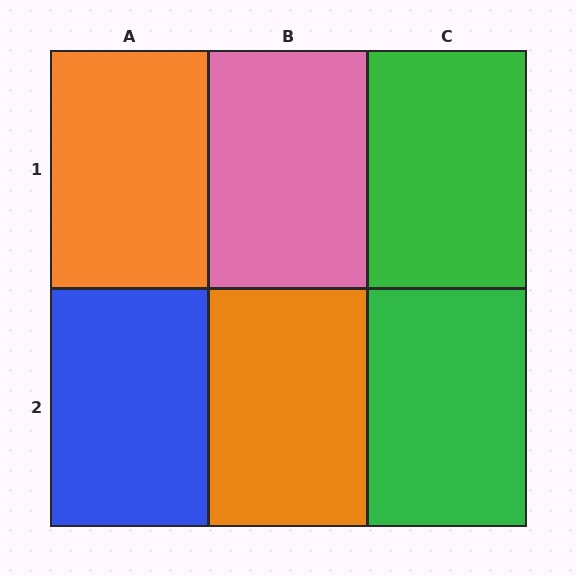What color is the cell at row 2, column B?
Orange.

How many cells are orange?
2 cells are orange.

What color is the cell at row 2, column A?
Blue.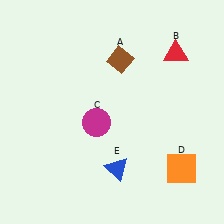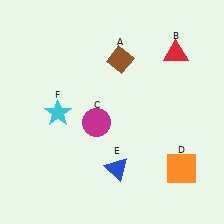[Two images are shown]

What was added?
A cyan star (F) was added in Image 2.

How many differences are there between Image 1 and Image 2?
There is 1 difference between the two images.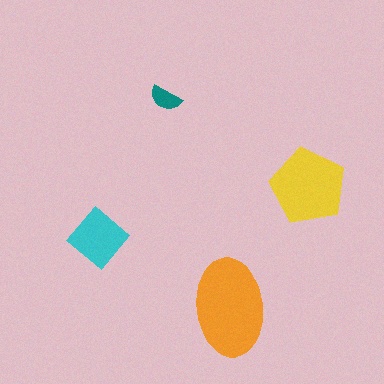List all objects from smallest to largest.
The teal semicircle, the cyan diamond, the yellow pentagon, the orange ellipse.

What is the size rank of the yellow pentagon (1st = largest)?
2nd.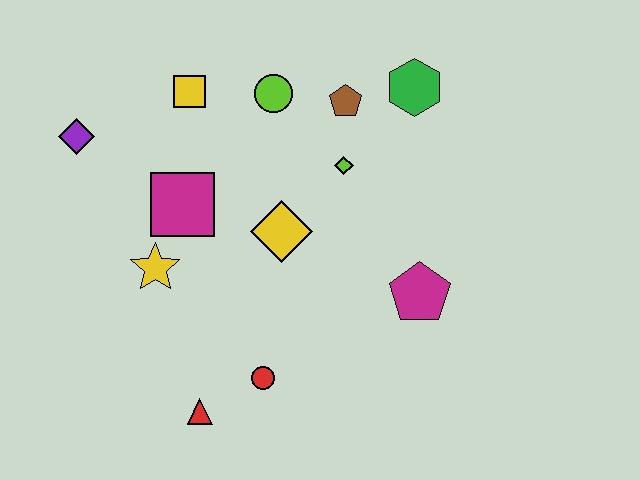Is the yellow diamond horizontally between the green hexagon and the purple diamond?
Yes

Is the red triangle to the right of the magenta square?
Yes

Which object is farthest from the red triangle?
The green hexagon is farthest from the red triangle.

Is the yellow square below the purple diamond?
No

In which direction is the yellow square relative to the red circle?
The yellow square is above the red circle.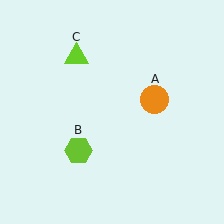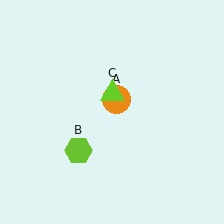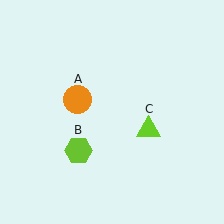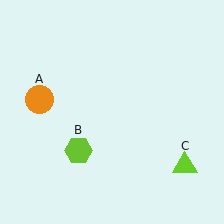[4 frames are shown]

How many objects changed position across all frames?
2 objects changed position: orange circle (object A), lime triangle (object C).